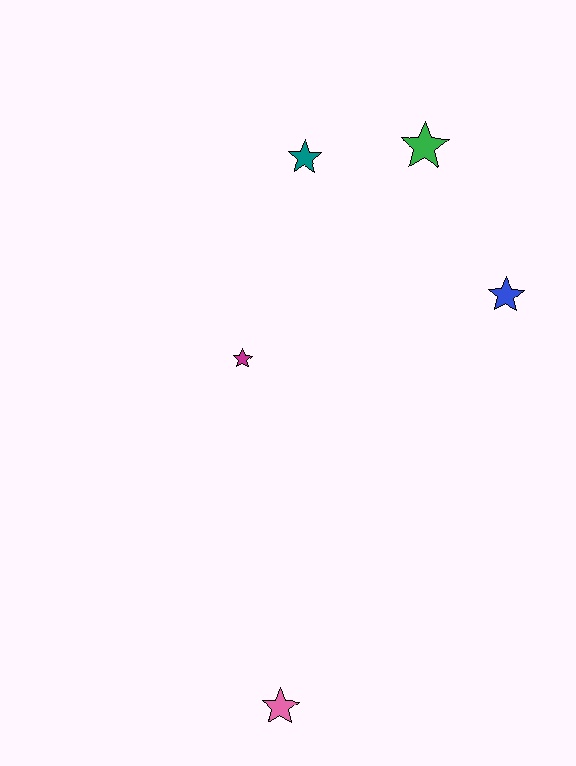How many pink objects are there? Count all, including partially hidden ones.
There is 1 pink object.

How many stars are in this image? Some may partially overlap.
There are 5 stars.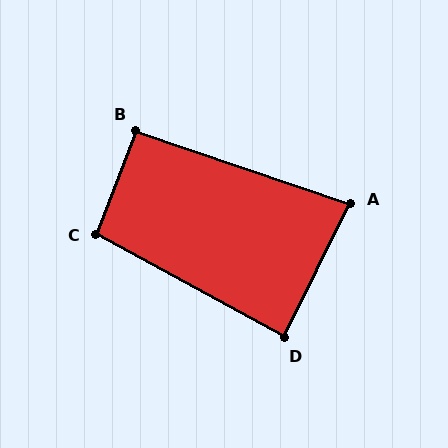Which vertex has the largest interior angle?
C, at approximately 98 degrees.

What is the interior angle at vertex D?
Approximately 88 degrees (approximately right).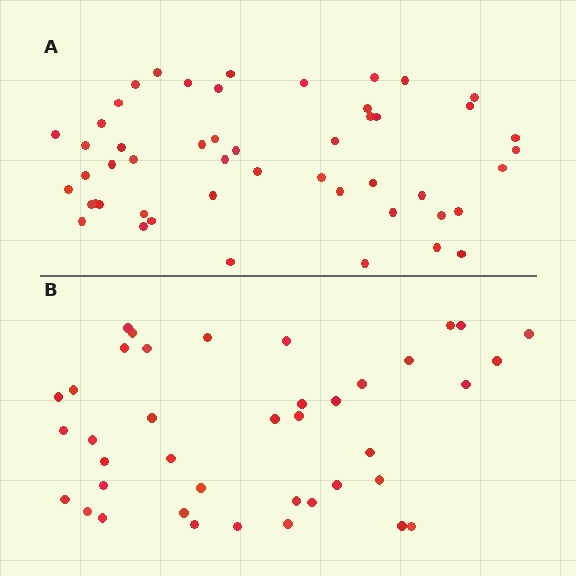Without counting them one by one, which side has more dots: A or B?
Region A (the top region) has more dots.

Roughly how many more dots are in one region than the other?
Region A has roughly 10 or so more dots than region B.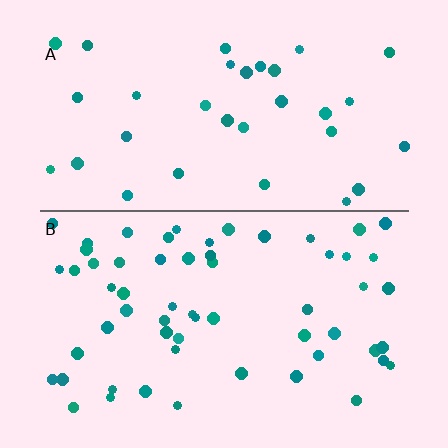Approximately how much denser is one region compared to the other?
Approximately 1.8× — region B over region A.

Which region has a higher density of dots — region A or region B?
B (the bottom).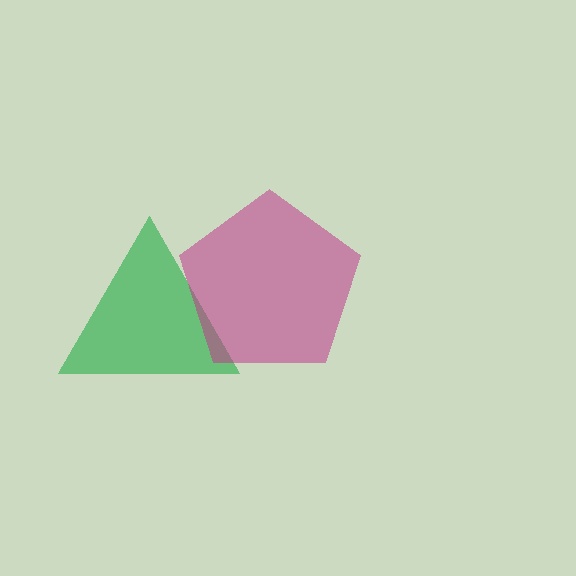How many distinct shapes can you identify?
There are 2 distinct shapes: a green triangle, a magenta pentagon.